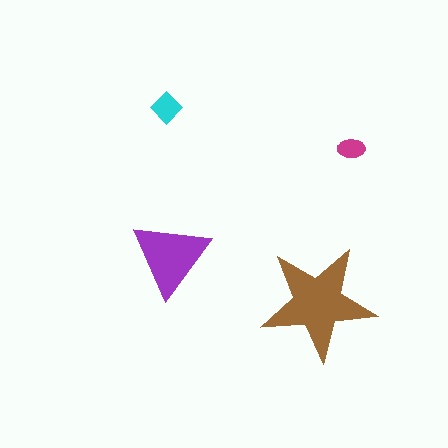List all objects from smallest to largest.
The magenta ellipse, the cyan diamond, the purple triangle, the brown star.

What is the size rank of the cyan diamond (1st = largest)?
3rd.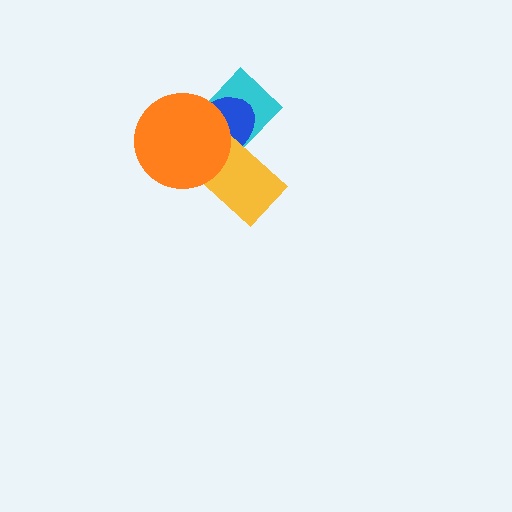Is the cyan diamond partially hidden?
Yes, it is partially covered by another shape.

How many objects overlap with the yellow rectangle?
3 objects overlap with the yellow rectangle.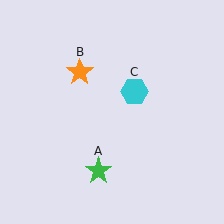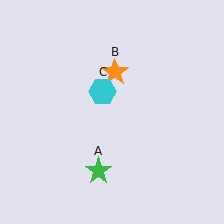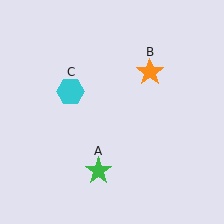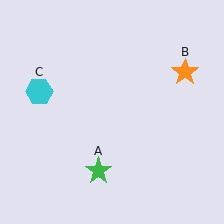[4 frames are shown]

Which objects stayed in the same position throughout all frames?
Green star (object A) remained stationary.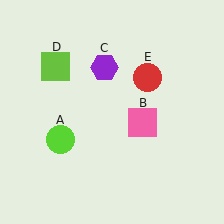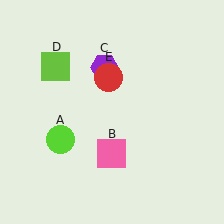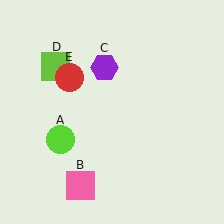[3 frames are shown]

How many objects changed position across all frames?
2 objects changed position: pink square (object B), red circle (object E).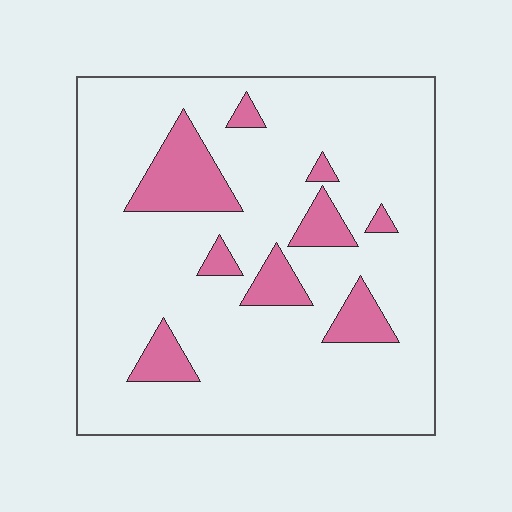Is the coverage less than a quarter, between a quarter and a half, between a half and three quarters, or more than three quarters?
Less than a quarter.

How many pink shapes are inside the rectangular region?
9.